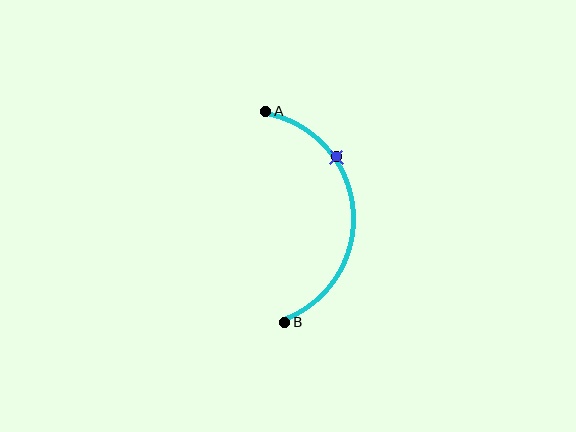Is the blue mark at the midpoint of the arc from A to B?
No. The blue mark lies on the arc but is closer to endpoint A. The arc midpoint would be at the point on the curve equidistant along the arc from both A and B.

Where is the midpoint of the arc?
The arc midpoint is the point on the curve farthest from the straight line joining A and B. It sits to the right of that line.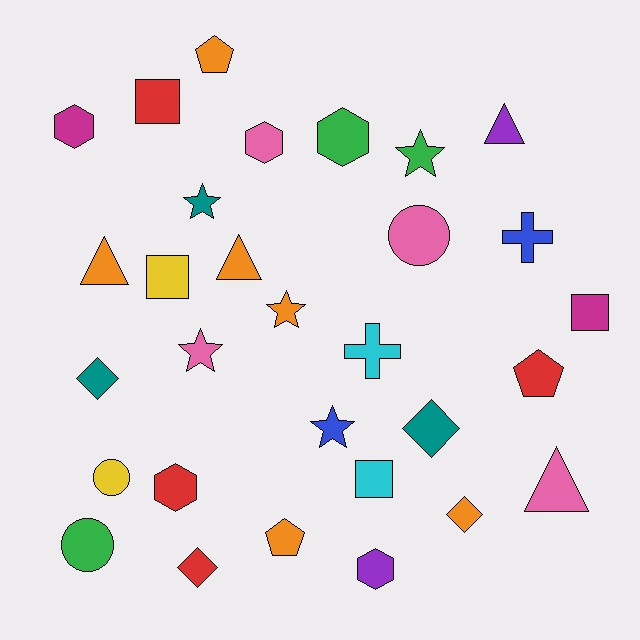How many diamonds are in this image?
There are 4 diamonds.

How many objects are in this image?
There are 30 objects.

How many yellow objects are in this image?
There are 2 yellow objects.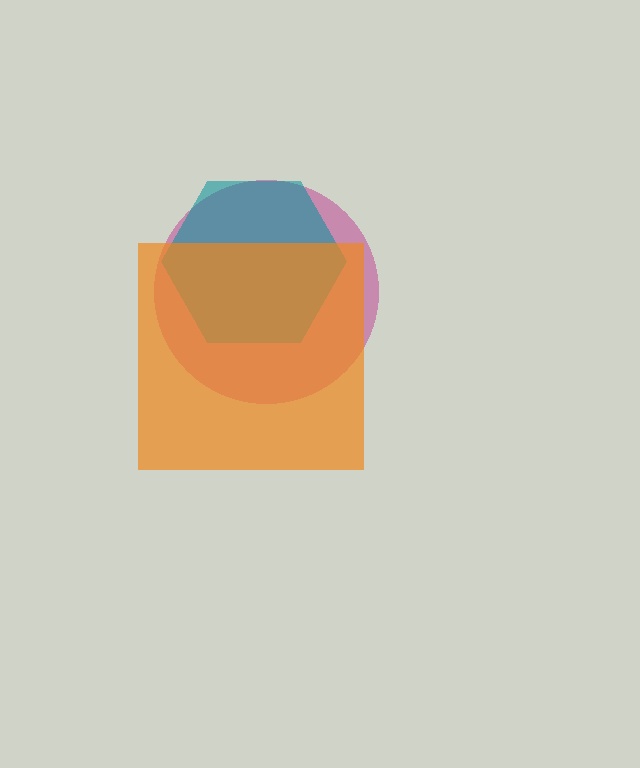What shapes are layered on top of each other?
The layered shapes are: a magenta circle, a teal hexagon, an orange square.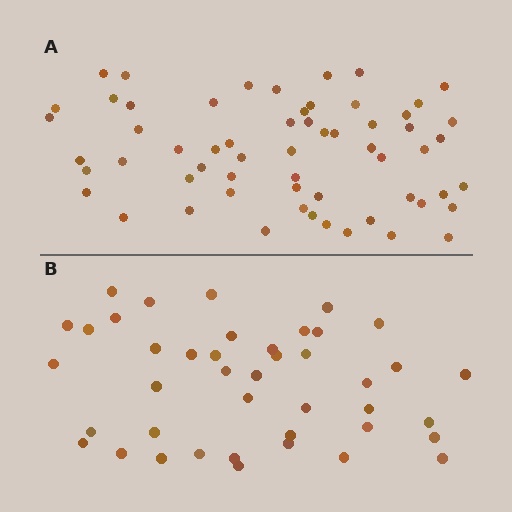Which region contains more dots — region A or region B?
Region A (the top region) has more dots.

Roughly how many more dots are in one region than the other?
Region A has approximately 20 more dots than region B.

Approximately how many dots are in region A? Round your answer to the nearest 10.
About 60 dots.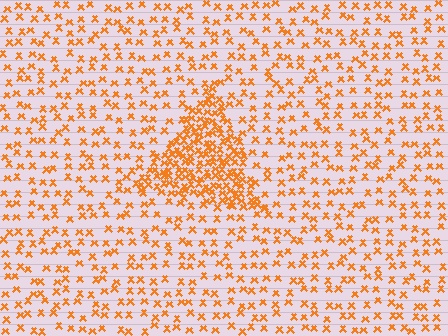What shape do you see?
I see a triangle.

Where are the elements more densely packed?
The elements are more densely packed inside the triangle boundary.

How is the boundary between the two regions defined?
The boundary is defined by a change in element density (approximately 2.9x ratio). All elements are the same color, size, and shape.